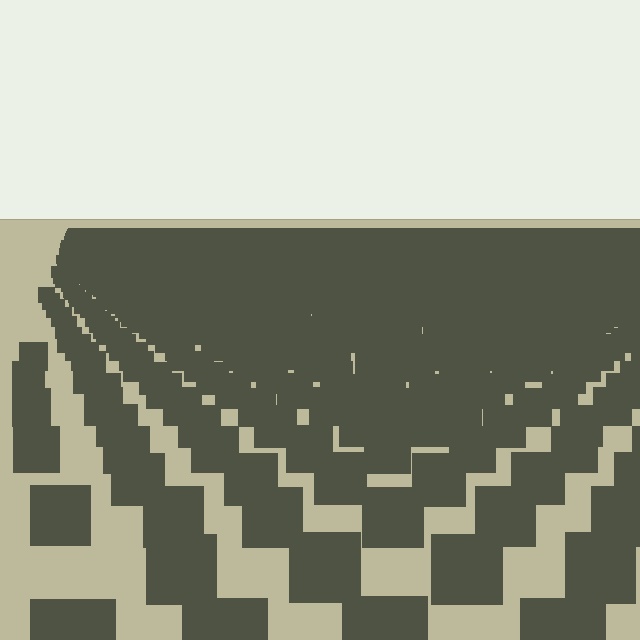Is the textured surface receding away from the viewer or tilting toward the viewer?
The surface is receding away from the viewer. Texture elements get smaller and denser toward the top.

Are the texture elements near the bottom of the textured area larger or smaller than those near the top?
Larger. Near the bottom, elements are closer to the viewer and appear at a bigger on-screen size.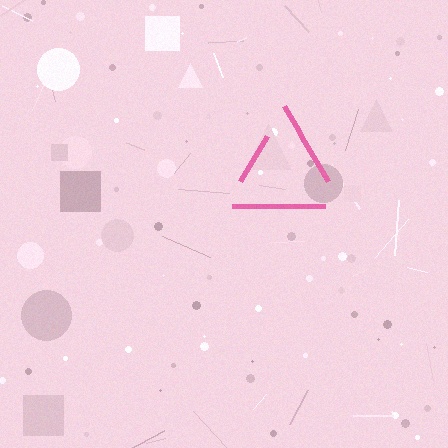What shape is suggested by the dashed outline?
The dashed outline suggests a triangle.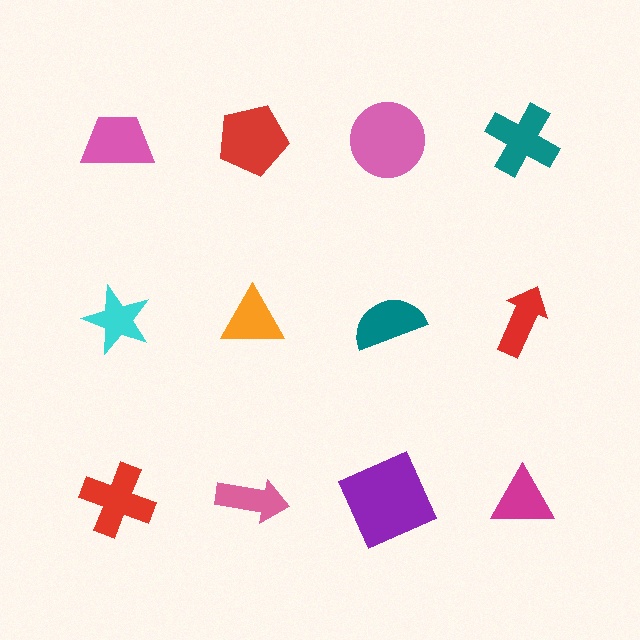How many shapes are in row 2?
4 shapes.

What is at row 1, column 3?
A pink circle.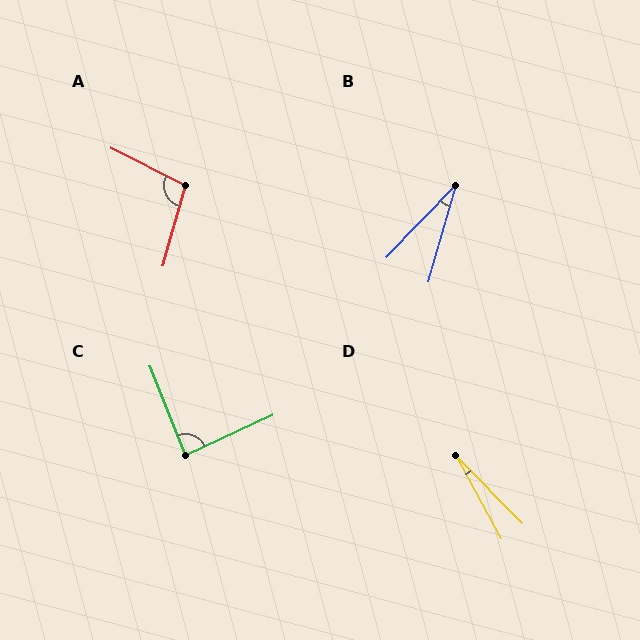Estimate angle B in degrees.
Approximately 28 degrees.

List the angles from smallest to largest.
D (16°), B (28°), C (87°), A (101°).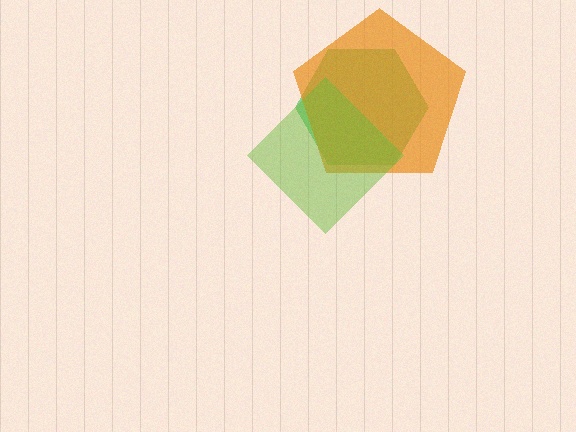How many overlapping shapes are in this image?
There are 3 overlapping shapes in the image.